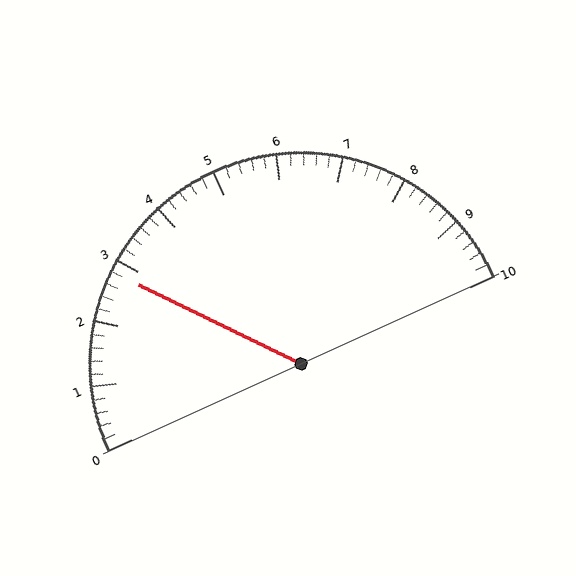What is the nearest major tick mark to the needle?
The nearest major tick mark is 3.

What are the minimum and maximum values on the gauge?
The gauge ranges from 0 to 10.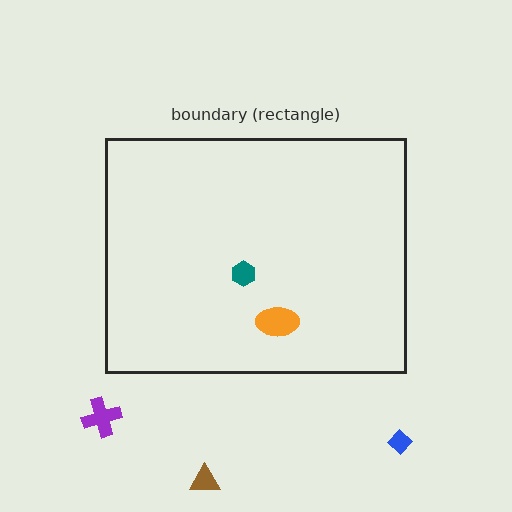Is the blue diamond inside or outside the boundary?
Outside.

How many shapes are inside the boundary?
2 inside, 3 outside.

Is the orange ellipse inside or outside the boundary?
Inside.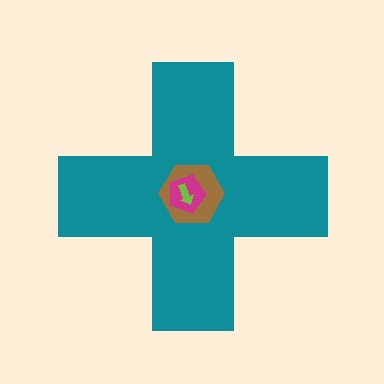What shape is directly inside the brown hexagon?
The magenta pentagon.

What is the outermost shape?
The teal cross.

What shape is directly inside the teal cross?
The brown hexagon.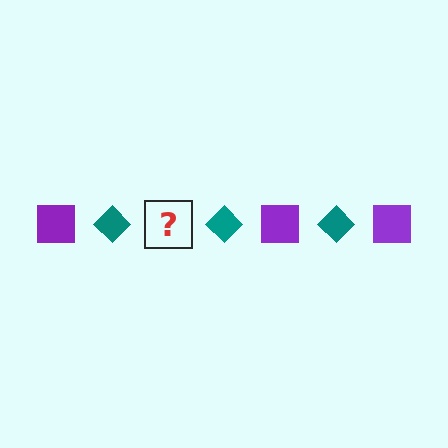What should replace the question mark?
The question mark should be replaced with a purple square.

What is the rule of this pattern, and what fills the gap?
The rule is that the pattern alternates between purple square and teal diamond. The gap should be filled with a purple square.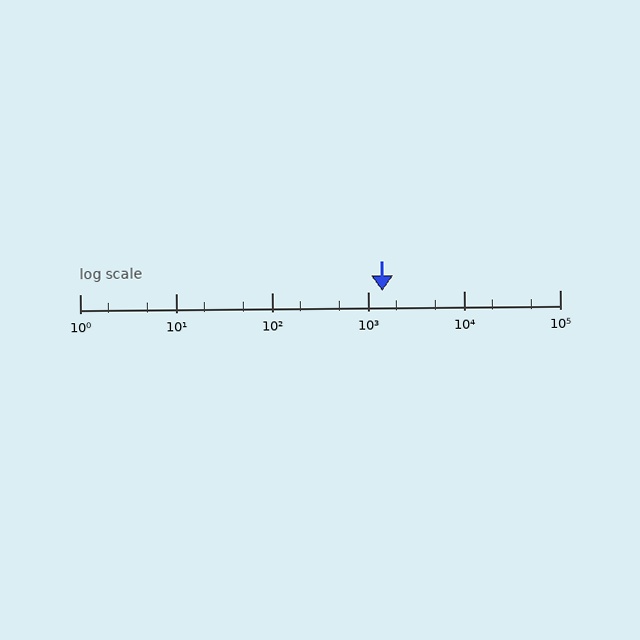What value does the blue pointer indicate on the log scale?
The pointer indicates approximately 1400.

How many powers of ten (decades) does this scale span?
The scale spans 5 decades, from 1 to 100000.